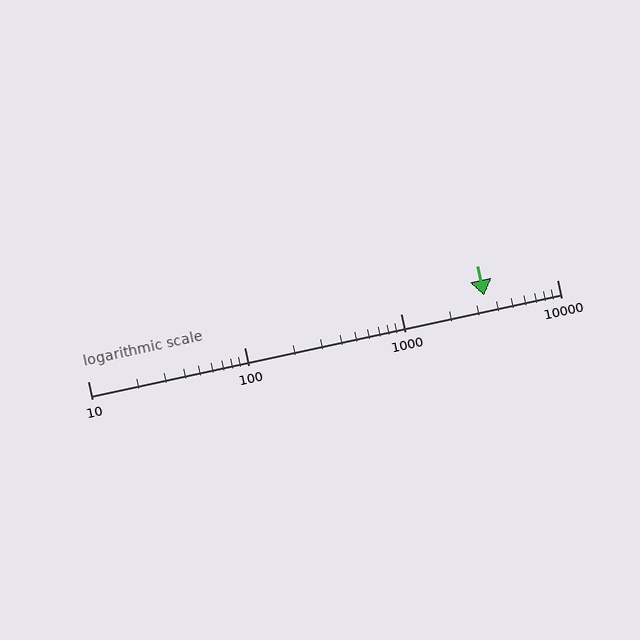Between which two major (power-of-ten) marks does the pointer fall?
The pointer is between 1000 and 10000.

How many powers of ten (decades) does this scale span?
The scale spans 3 decades, from 10 to 10000.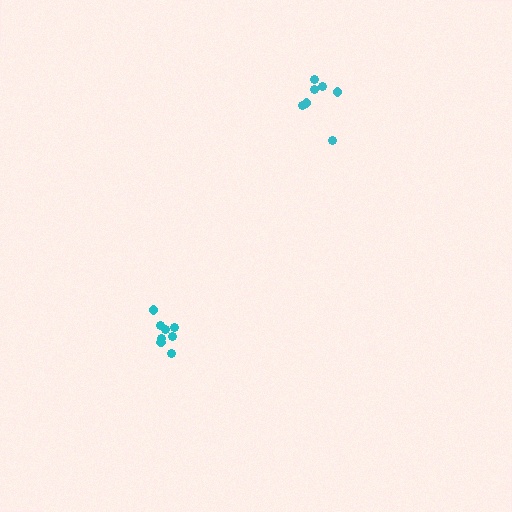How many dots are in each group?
Group 1: 7 dots, Group 2: 8 dots (15 total).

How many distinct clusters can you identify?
There are 2 distinct clusters.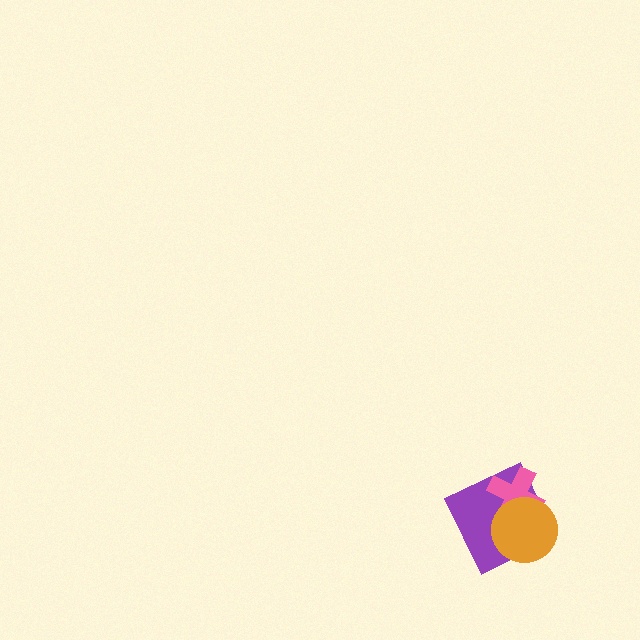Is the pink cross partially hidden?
Yes, it is partially covered by another shape.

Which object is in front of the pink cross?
The orange circle is in front of the pink cross.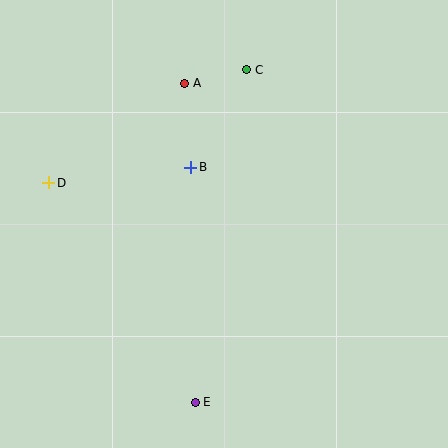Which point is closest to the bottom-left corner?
Point E is closest to the bottom-left corner.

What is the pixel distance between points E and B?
The distance between E and B is 235 pixels.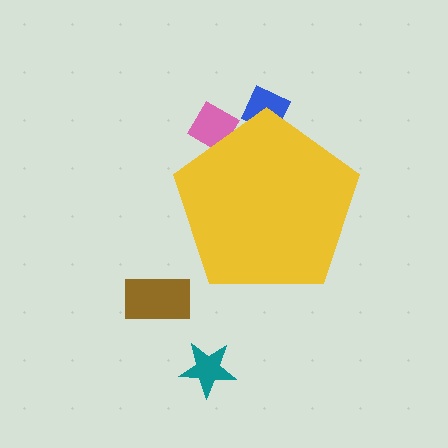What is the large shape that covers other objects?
A yellow pentagon.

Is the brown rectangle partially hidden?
No, the brown rectangle is fully visible.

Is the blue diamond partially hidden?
Yes, the blue diamond is partially hidden behind the yellow pentagon.